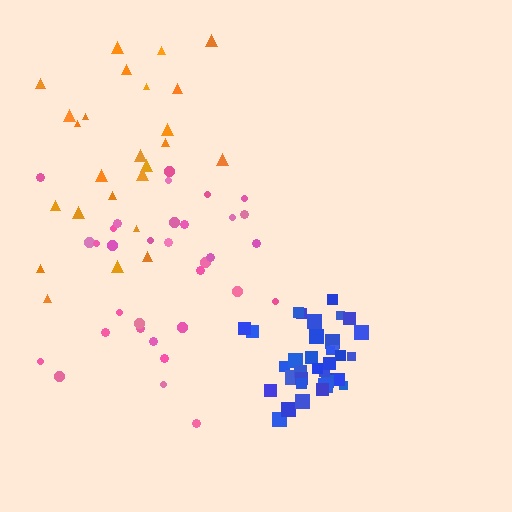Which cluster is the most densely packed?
Blue.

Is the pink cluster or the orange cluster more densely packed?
Pink.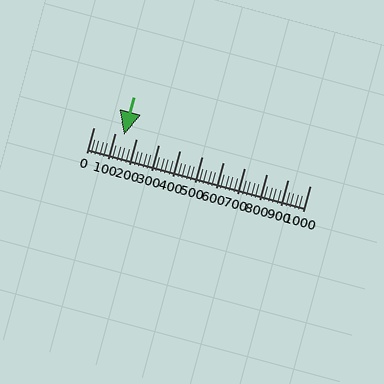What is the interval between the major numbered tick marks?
The major tick marks are spaced 100 units apart.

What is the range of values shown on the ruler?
The ruler shows values from 0 to 1000.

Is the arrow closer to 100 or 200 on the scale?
The arrow is closer to 100.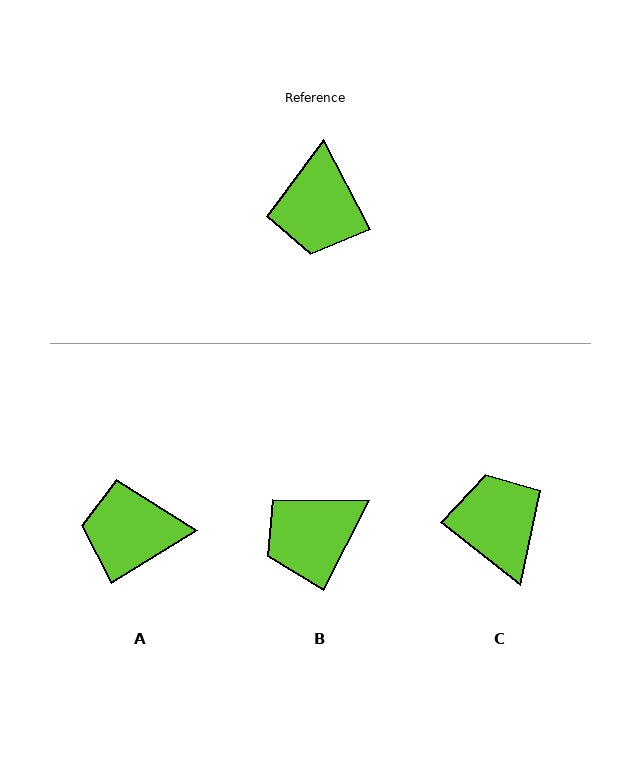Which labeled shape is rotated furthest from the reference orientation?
C, about 156 degrees away.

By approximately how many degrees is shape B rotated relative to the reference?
Approximately 54 degrees clockwise.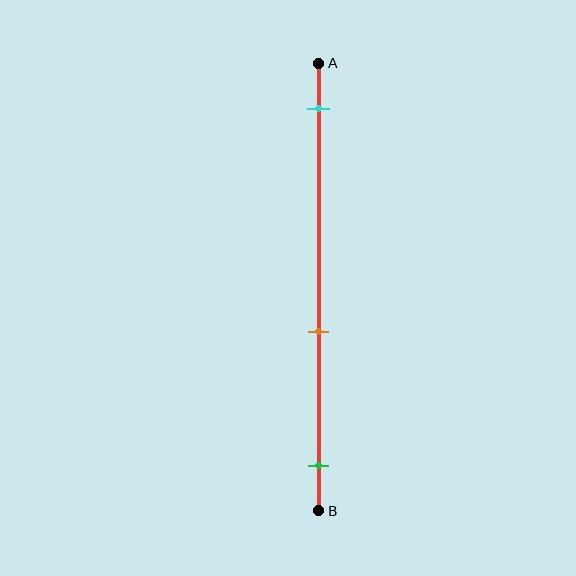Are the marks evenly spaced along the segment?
No, the marks are not evenly spaced.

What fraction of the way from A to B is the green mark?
The green mark is approximately 90% (0.9) of the way from A to B.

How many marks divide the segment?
There are 3 marks dividing the segment.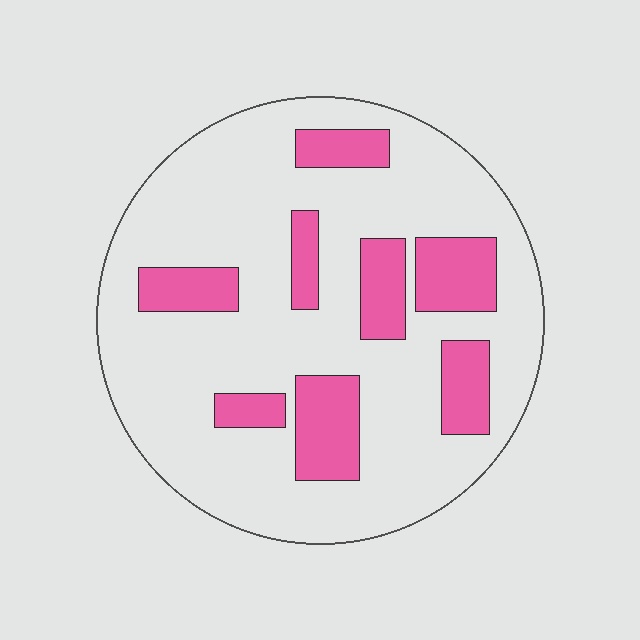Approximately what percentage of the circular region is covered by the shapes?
Approximately 25%.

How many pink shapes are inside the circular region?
8.